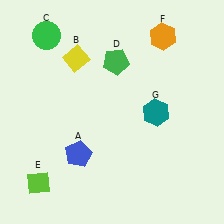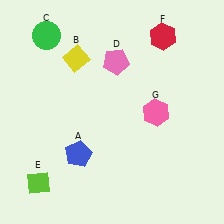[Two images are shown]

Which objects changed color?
D changed from green to pink. F changed from orange to red. G changed from teal to pink.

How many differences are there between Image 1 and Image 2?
There are 3 differences between the two images.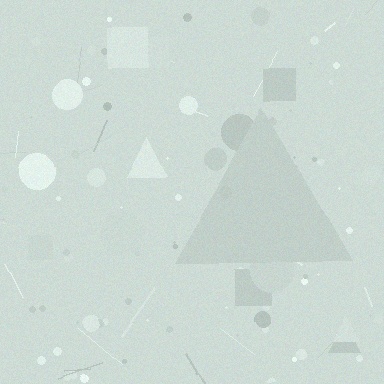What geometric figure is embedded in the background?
A triangle is embedded in the background.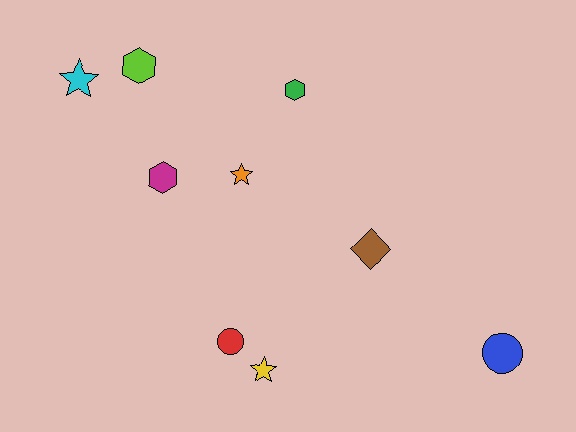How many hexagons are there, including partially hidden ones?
There are 3 hexagons.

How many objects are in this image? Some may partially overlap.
There are 9 objects.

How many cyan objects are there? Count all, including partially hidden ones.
There is 1 cyan object.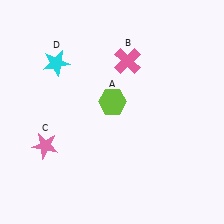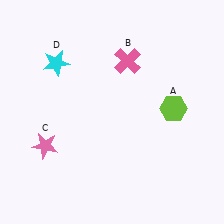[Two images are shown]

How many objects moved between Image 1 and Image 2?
1 object moved between the two images.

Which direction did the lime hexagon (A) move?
The lime hexagon (A) moved right.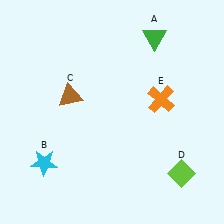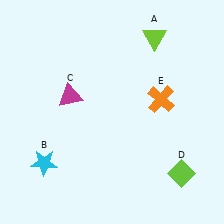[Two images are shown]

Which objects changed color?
A changed from green to lime. C changed from brown to magenta.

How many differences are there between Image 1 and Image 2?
There are 2 differences between the two images.